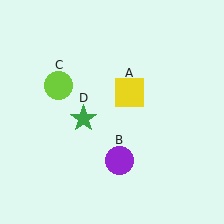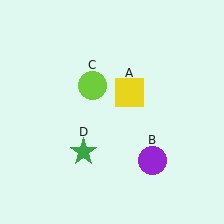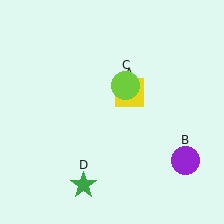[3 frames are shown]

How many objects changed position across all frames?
3 objects changed position: purple circle (object B), lime circle (object C), green star (object D).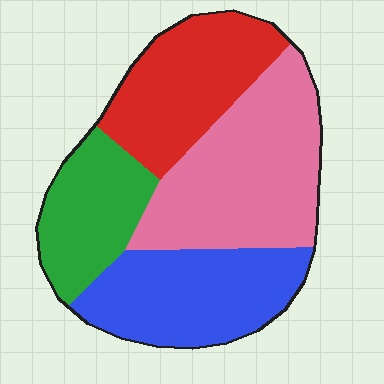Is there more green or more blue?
Blue.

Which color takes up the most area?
Pink, at roughly 35%.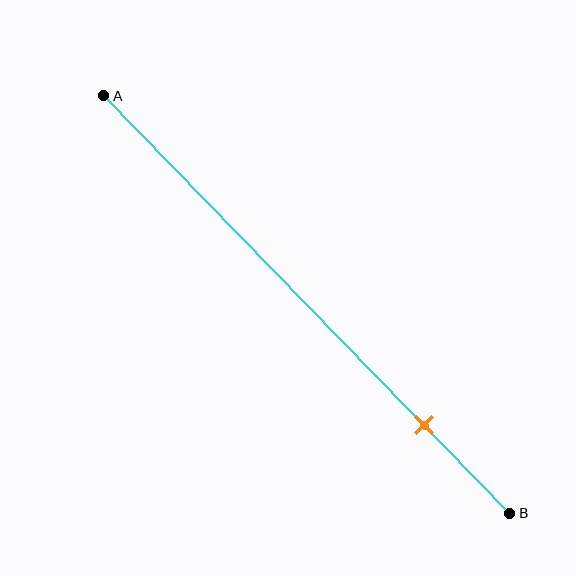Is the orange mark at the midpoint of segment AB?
No, the mark is at about 80% from A, not at the 50% midpoint.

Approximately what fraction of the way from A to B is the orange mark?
The orange mark is approximately 80% of the way from A to B.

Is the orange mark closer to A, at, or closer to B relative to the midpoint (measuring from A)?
The orange mark is closer to point B than the midpoint of segment AB.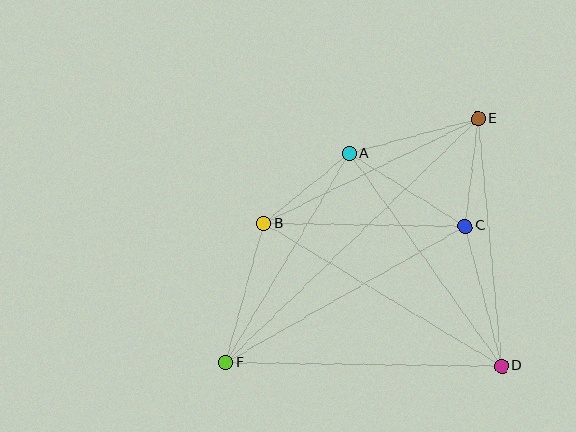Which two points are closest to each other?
Points C and E are closest to each other.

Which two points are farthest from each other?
Points E and F are farthest from each other.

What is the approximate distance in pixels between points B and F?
The distance between B and F is approximately 144 pixels.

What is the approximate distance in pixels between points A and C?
The distance between A and C is approximately 137 pixels.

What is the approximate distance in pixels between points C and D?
The distance between C and D is approximately 145 pixels.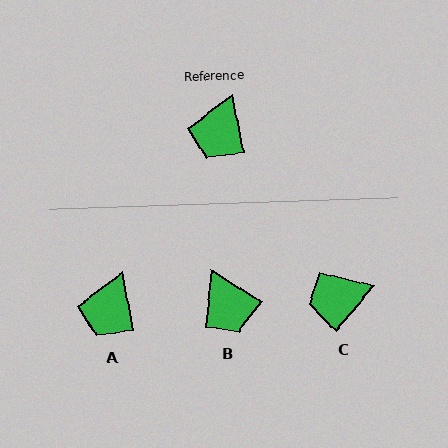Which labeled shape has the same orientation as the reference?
A.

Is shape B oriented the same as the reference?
No, it is off by about 48 degrees.